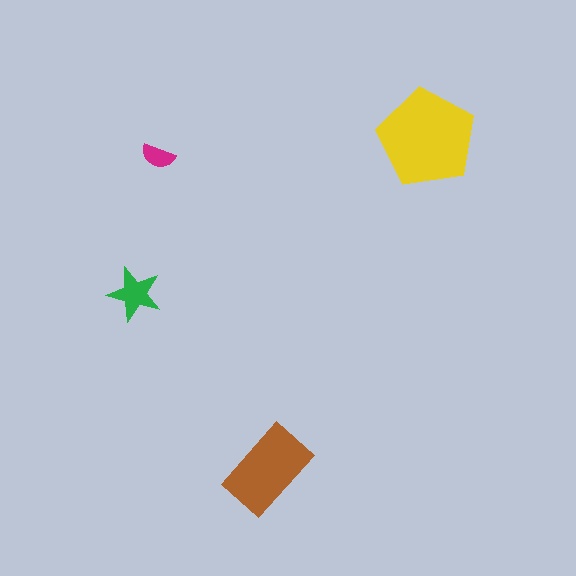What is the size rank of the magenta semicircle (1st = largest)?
4th.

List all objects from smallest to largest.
The magenta semicircle, the green star, the brown rectangle, the yellow pentagon.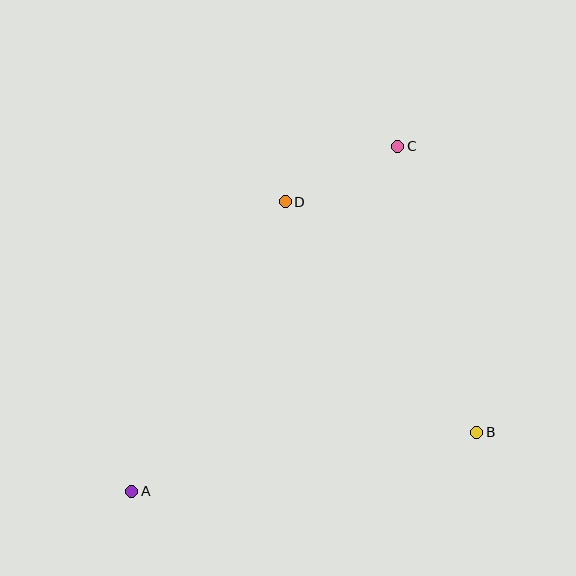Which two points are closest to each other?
Points C and D are closest to each other.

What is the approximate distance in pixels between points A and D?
The distance between A and D is approximately 327 pixels.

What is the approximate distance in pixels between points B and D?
The distance between B and D is approximately 299 pixels.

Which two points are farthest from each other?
Points A and C are farthest from each other.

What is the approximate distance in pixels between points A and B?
The distance between A and B is approximately 350 pixels.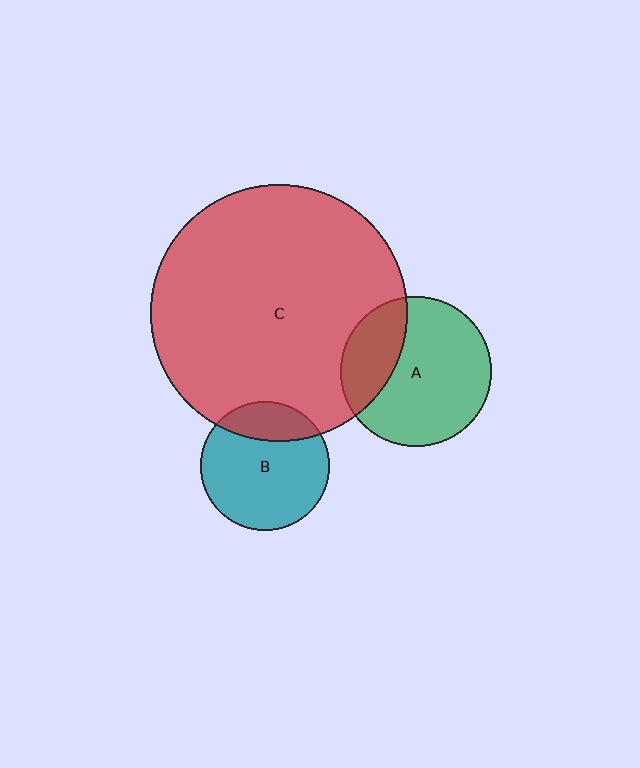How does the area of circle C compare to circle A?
Approximately 2.9 times.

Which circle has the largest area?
Circle C (red).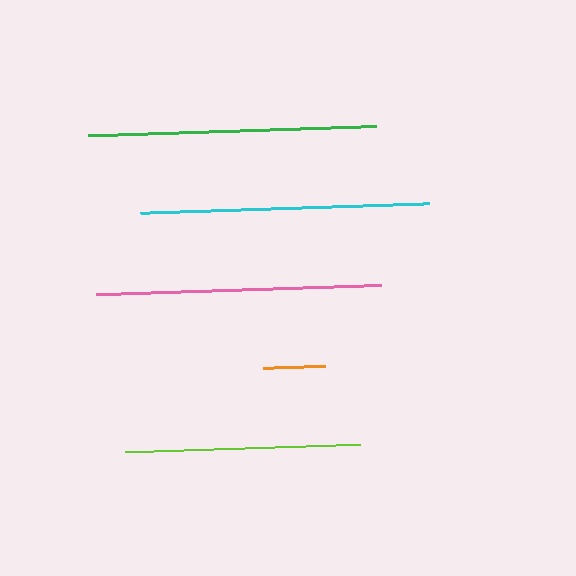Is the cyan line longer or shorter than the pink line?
The cyan line is longer than the pink line.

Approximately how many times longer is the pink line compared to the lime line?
The pink line is approximately 1.2 times the length of the lime line.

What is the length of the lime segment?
The lime segment is approximately 235 pixels long.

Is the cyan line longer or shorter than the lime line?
The cyan line is longer than the lime line.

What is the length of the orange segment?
The orange segment is approximately 62 pixels long.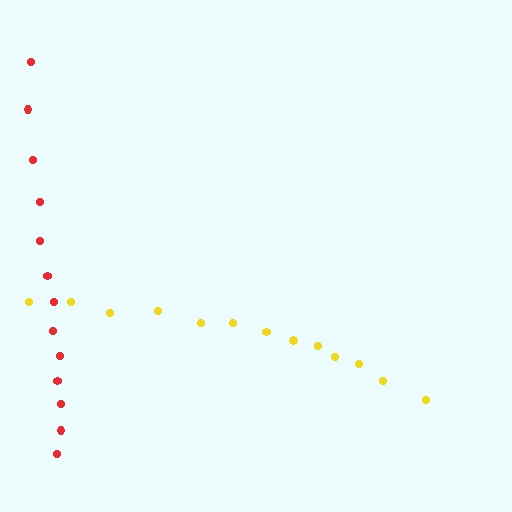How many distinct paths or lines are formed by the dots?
There are 2 distinct paths.